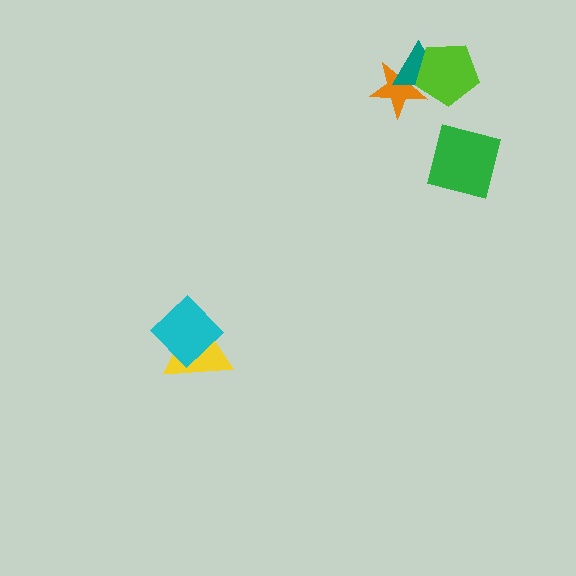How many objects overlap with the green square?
0 objects overlap with the green square.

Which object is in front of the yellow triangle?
The cyan diamond is in front of the yellow triangle.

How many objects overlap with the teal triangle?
2 objects overlap with the teal triangle.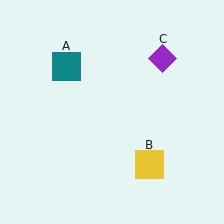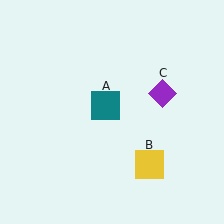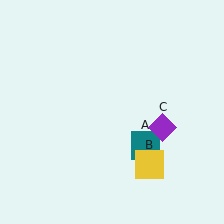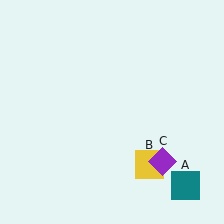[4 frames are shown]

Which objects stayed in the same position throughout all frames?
Yellow square (object B) remained stationary.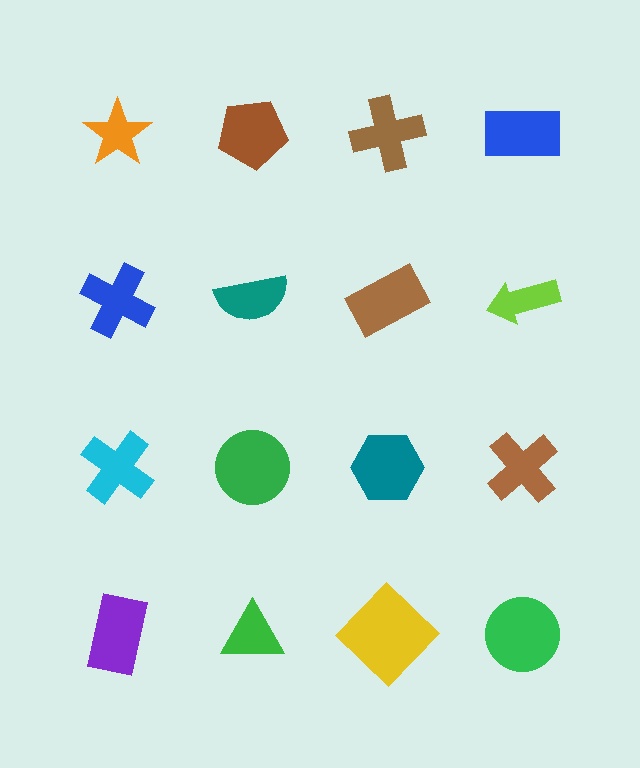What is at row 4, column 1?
A purple rectangle.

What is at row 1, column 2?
A brown pentagon.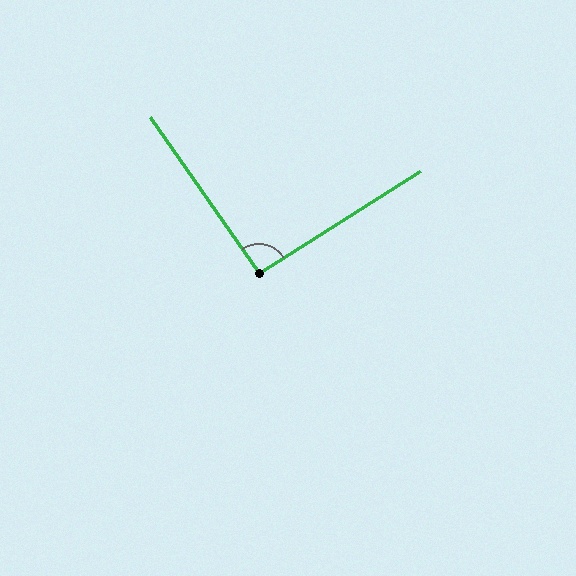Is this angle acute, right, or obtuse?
It is approximately a right angle.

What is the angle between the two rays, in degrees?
Approximately 93 degrees.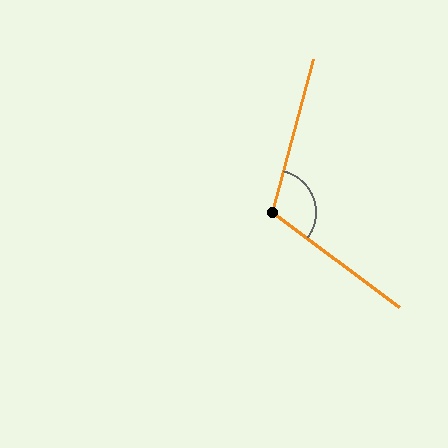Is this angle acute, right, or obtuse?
It is obtuse.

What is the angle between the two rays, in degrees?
Approximately 112 degrees.